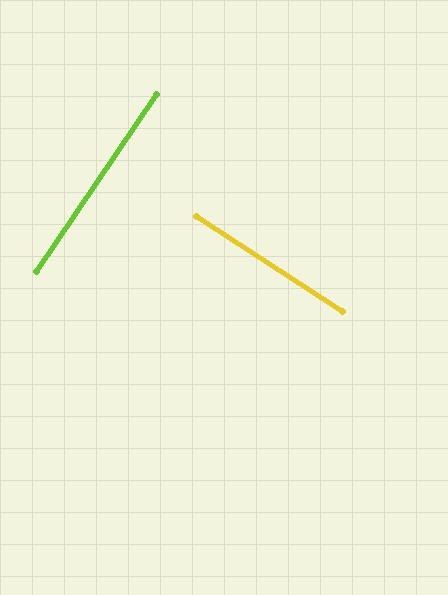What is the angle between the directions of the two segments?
Approximately 89 degrees.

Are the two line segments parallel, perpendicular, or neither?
Perpendicular — they meet at approximately 89°.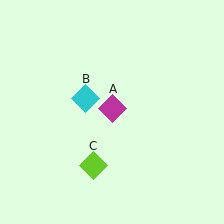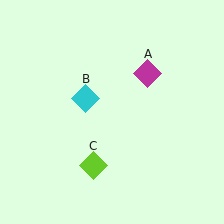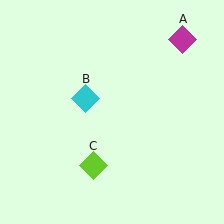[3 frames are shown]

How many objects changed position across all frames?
1 object changed position: magenta diamond (object A).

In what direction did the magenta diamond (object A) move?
The magenta diamond (object A) moved up and to the right.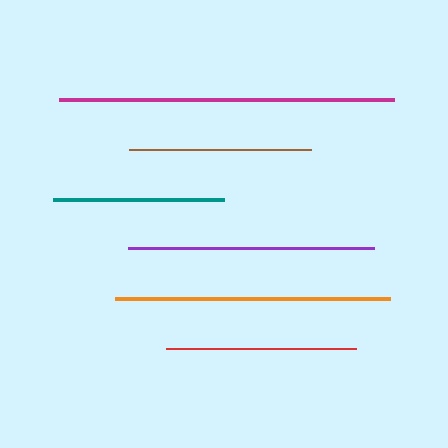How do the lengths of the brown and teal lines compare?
The brown and teal lines are approximately the same length.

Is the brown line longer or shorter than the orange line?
The orange line is longer than the brown line.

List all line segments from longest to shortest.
From longest to shortest: magenta, orange, purple, red, brown, teal.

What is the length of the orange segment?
The orange segment is approximately 275 pixels long.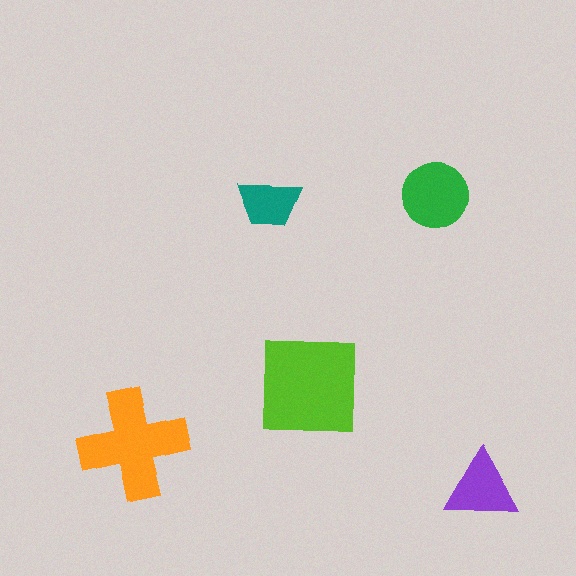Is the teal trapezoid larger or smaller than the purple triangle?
Smaller.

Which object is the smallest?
The teal trapezoid.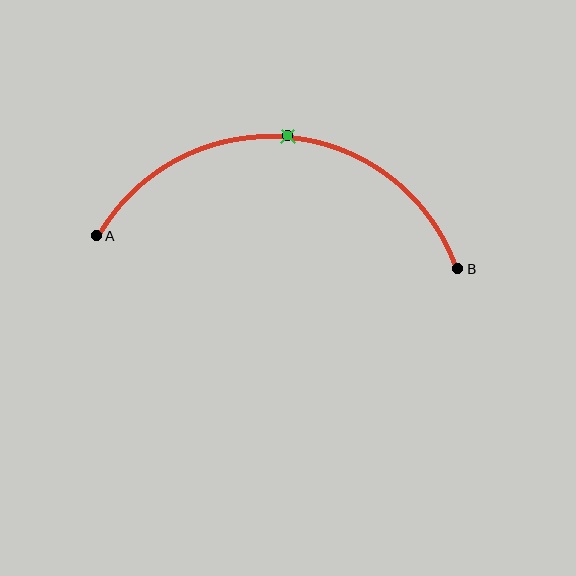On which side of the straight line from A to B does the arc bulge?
The arc bulges above the straight line connecting A and B.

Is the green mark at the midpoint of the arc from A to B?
Yes. The green mark lies on the arc at equal arc-length from both A and B — it is the arc midpoint.